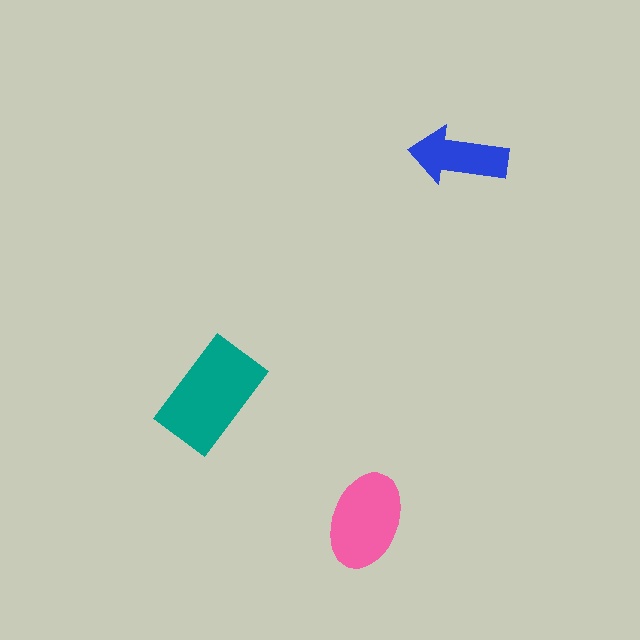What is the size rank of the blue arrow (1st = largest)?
3rd.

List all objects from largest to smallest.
The teal rectangle, the pink ellipse, the blue arrow.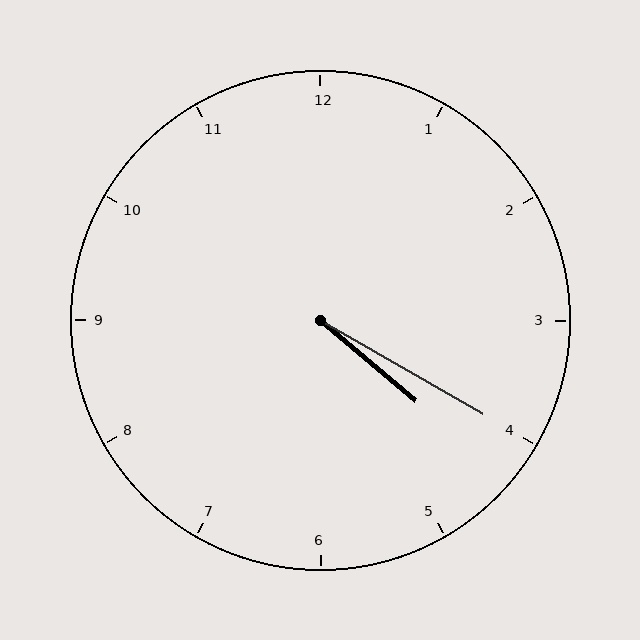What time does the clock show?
4:20.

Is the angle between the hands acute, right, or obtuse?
It is acute.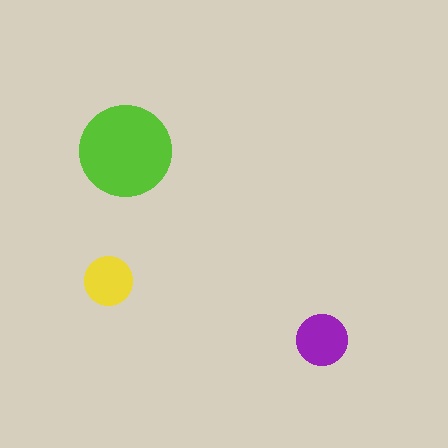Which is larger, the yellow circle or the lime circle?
The lime one.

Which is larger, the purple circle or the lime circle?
The lime one.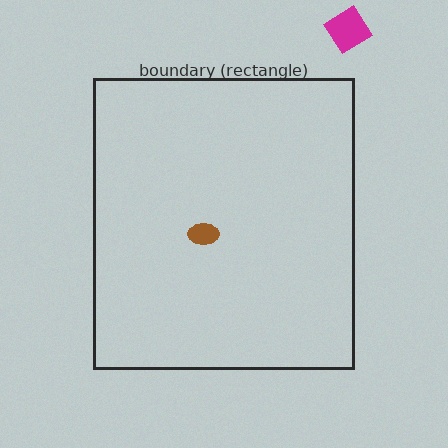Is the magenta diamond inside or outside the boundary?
Outside.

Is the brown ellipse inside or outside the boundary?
Inside.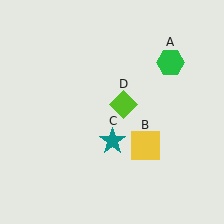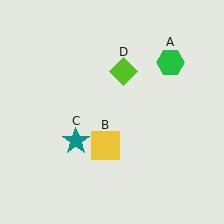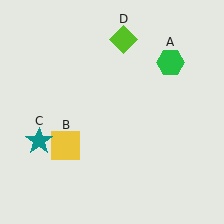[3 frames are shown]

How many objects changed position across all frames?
3 objects changed position: yellow square (object B), teal star (object C), lime diamond (object D).